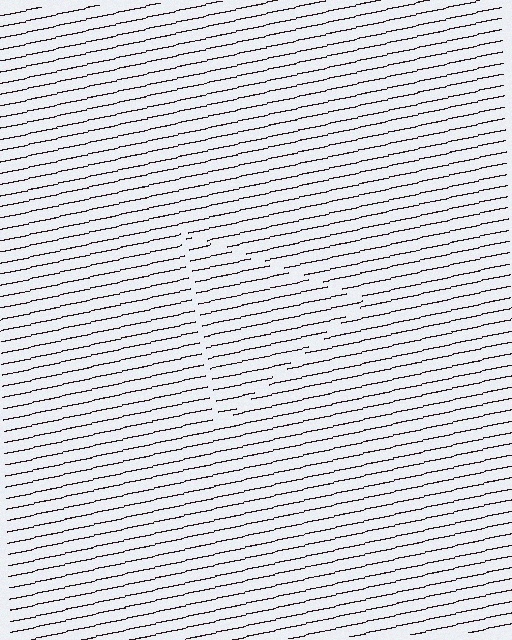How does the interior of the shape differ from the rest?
The interior of the shape contains the same grating, shifted by half a period — the contour is defined by the phase discontinuity where line-ends from the inner and outer gratings abut.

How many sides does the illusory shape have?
3 sides — the line-ends trace a triangle.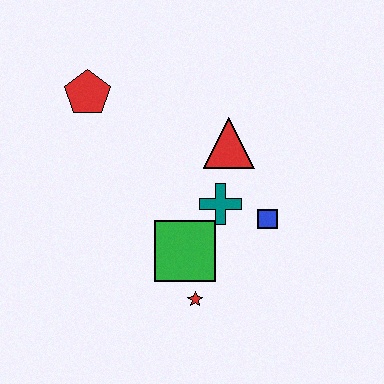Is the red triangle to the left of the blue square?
Yes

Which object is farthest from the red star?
The red pentagon is farthest from the red star.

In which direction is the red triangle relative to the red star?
The red triangle is above the red star.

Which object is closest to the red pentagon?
The red triangle is closest to the red pentagon.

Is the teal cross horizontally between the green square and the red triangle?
Yes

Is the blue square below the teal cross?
Yes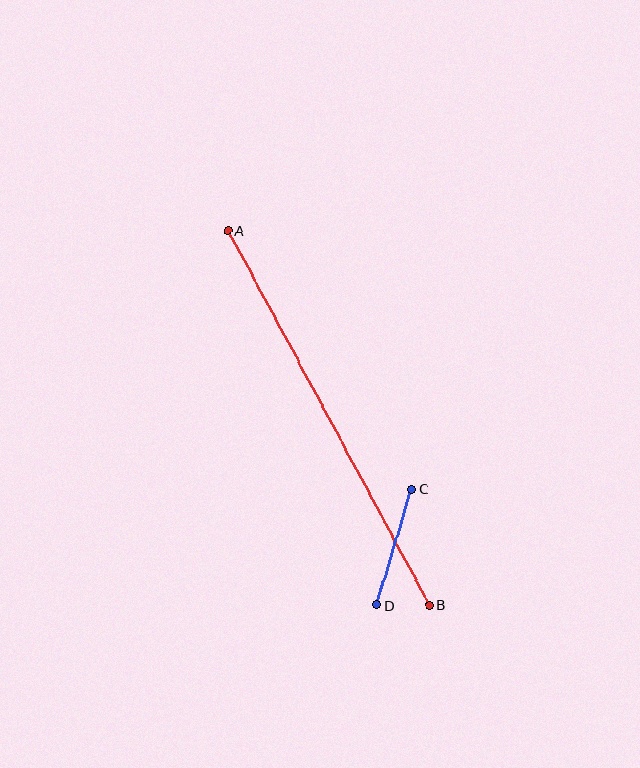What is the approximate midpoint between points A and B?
The midpoint is at approximately (328, 418) pixels.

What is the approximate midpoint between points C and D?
The midpoint is at approximately (394, 547) pixels.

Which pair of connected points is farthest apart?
Points A and B are farthest apart.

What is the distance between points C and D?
The distance is approximately 120 pixels.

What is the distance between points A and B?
The distance is approximately 425 pixels.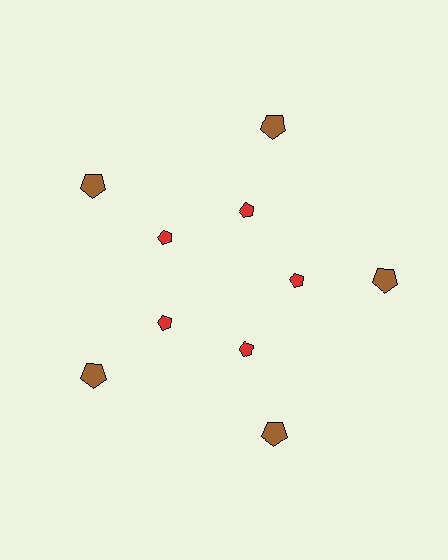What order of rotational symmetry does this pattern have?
This pattern has 5-fold rotational symmetry.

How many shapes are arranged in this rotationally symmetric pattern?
There are 10 shapes, arranged in 5 groups of 2.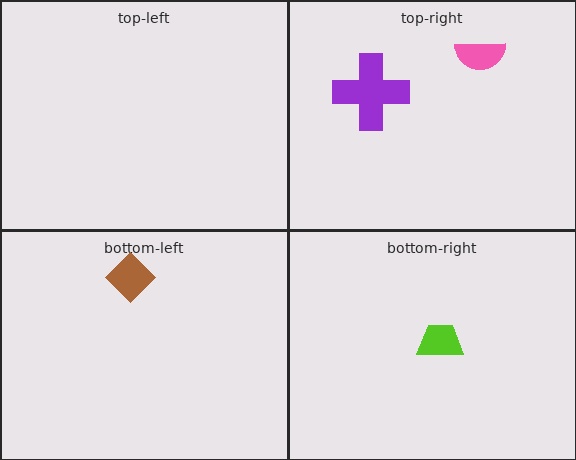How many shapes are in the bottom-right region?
1.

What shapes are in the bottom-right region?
The lime trapezoid.